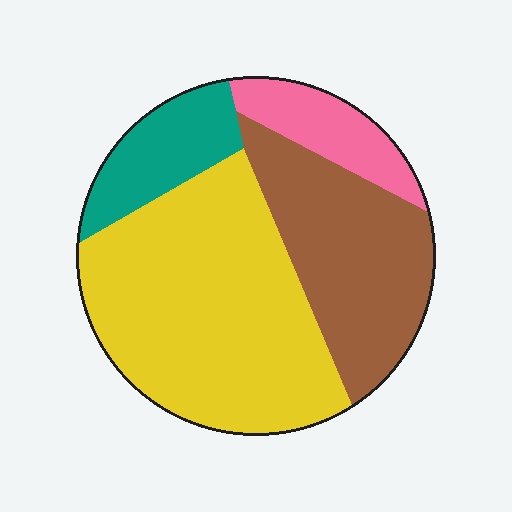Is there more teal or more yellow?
Yellow.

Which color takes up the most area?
Yellow, at roughly 50%.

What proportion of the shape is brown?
Brown takes up about one quarter (1/4) of the shape.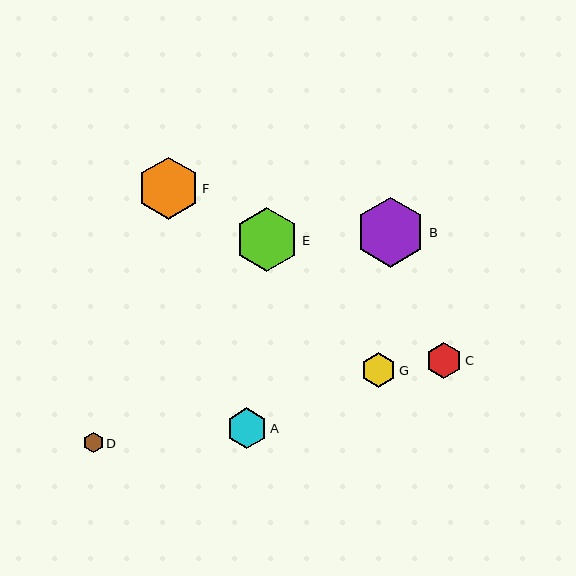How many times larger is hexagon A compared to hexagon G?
Hexagon A is approximately 1.2 times the size of hexagon G.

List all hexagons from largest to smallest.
From largest to smallest: B, E, F, A, C, G, D.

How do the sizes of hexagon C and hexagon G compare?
Hexagon C and hexagon G are approximately the same size.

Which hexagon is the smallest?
Hexagon D is the smallest with a size of approximately 20 pixels.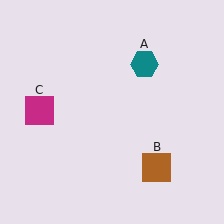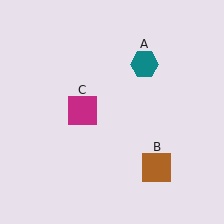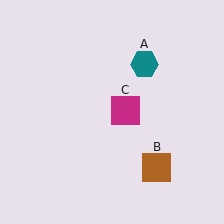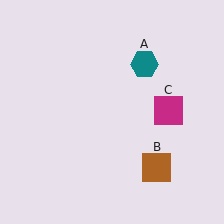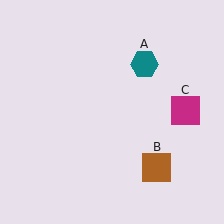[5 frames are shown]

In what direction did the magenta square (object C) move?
The magenta square (object C) moved right.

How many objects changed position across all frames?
1 object changed position: magenta square (object C).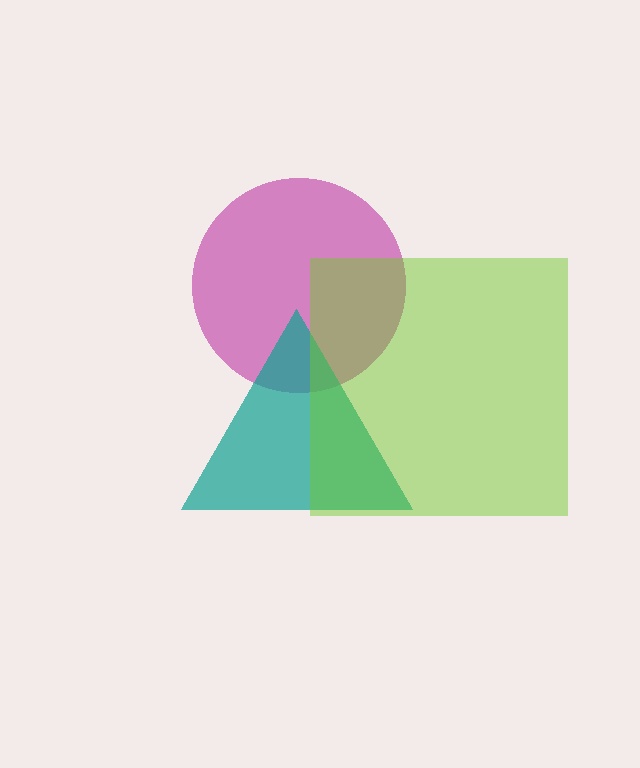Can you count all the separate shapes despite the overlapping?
Yes, there are 3 separate shapes.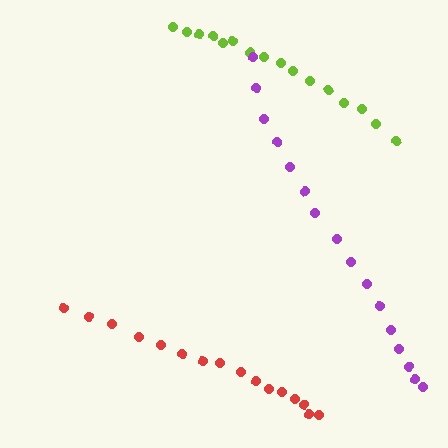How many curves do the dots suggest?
There are 3 distinct paths.